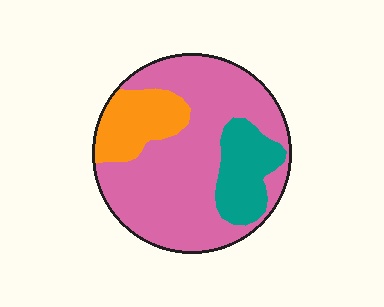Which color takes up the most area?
Pink, at roughly 65%.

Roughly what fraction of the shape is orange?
Orange covers 17% of the shape.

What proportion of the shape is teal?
Teal covers around 15% of the shape.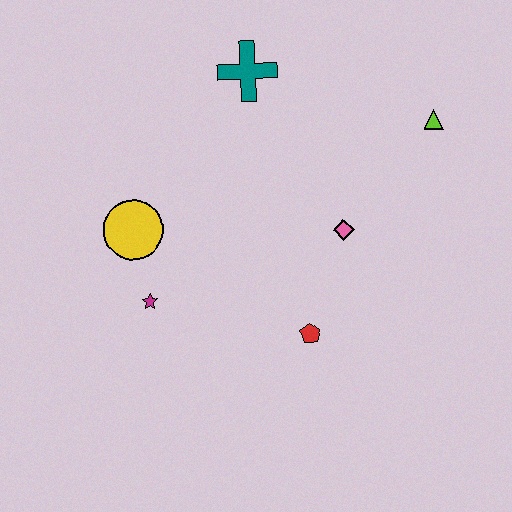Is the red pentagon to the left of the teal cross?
No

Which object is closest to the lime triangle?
The pink diamond is closest to the lime triangle.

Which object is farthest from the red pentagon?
The teal cross is farthest from the red pentagon.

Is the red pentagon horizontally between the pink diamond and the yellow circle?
Yes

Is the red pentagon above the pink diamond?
No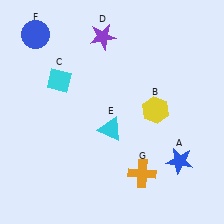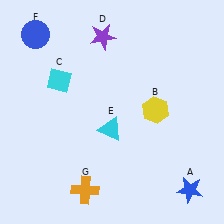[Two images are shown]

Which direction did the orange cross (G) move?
The orange cross (G) moved left.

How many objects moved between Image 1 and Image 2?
2 objects moved between the two images.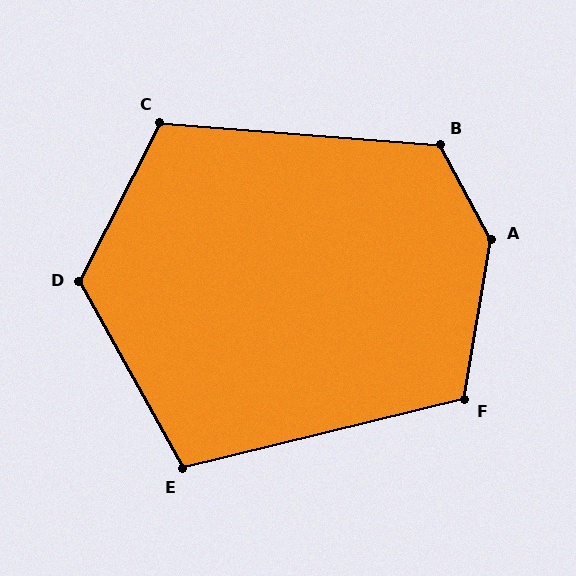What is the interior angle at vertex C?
Approximately 113 degrees (obtuse).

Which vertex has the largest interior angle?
A, at approximately 142 degrees.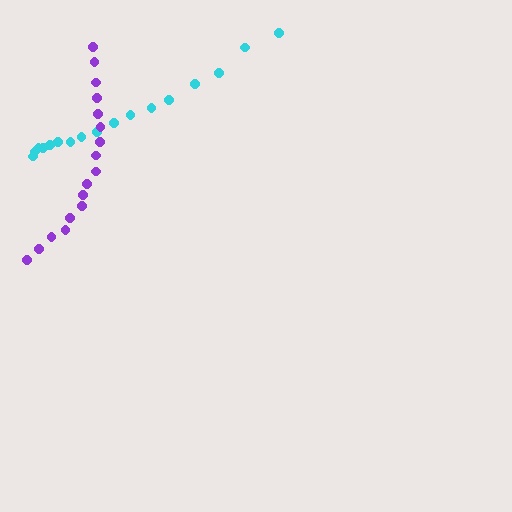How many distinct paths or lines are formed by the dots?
There are 2 distinct paths.